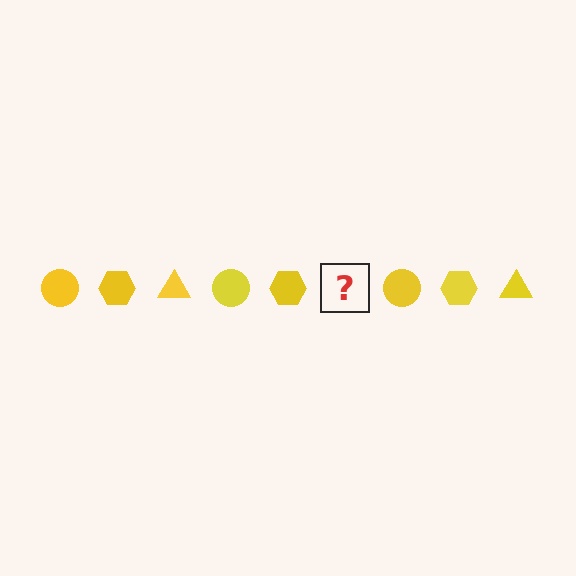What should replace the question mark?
The question mark should be replaced with a yellow triangle.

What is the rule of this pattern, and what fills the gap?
The rule is that the pattern cycles through circle, hexagon, triangle shapes in yellow. The gap should be filled with a yellow triangle.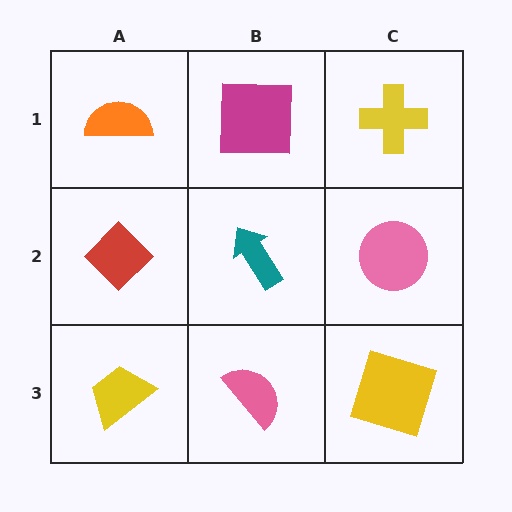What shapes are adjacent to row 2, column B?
A magenta square (row 1, column B), a pink semicircle (row 3, column B), a red diamond (row 2, column A), a pink circle (row 2, column C).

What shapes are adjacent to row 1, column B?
A teal arrow (row 2, column B), an orange semicircle (row 1, column A), a yellow cross (row 1, column C).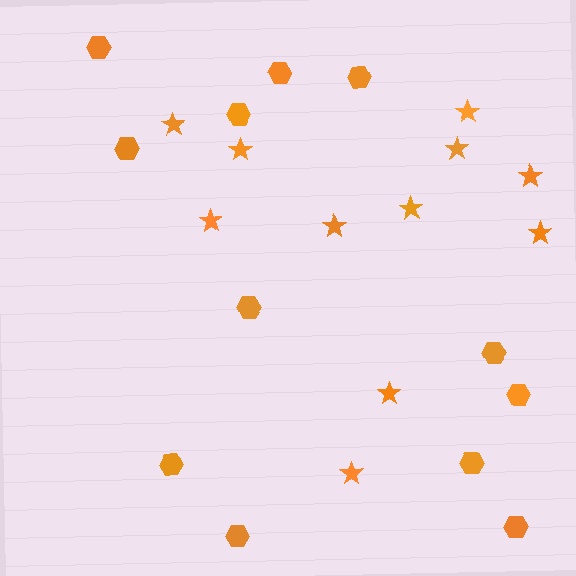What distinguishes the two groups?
There are 2 groups: one group of stars (11) and one group of hexagons (12).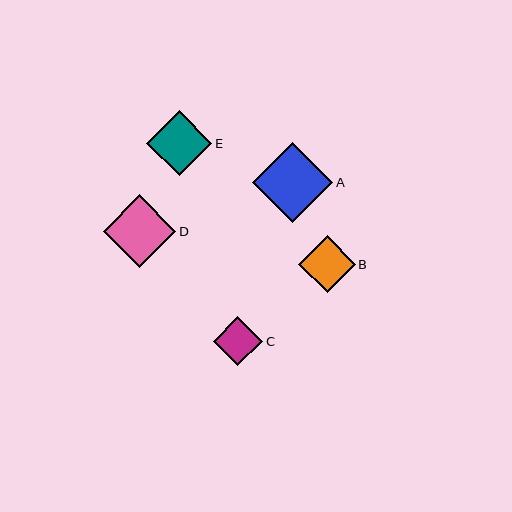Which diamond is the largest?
Diamond A is the largest with a size of approximately 80 pixels.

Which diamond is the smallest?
Diamond C is the smallest with a size of approximately 50 pixels.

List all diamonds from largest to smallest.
From largest to smallest: A, D, E, B, C.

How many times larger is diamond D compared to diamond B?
Diamond D is approximately 1.3 times the size of diamond B.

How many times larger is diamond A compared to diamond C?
Diamond A is approximately 1.6 times the size of diamond C.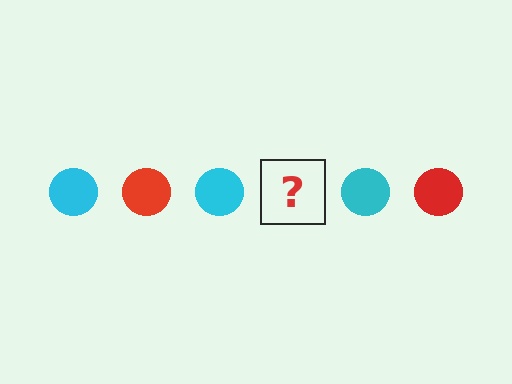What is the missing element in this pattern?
The missing element is a red circle.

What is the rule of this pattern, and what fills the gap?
The rule is that the pattern cycles through cyan, red circles. The gap should be filled with a red circle.